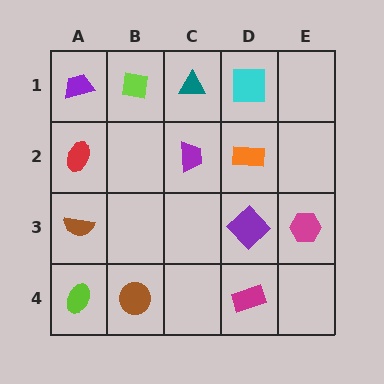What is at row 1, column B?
A lime square.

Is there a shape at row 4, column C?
No, that cell is empty.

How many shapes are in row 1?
4 shapes.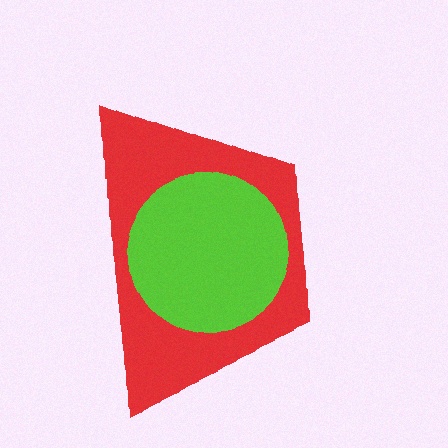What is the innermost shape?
The lime circle.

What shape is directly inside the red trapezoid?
The lime circle.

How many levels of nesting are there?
2.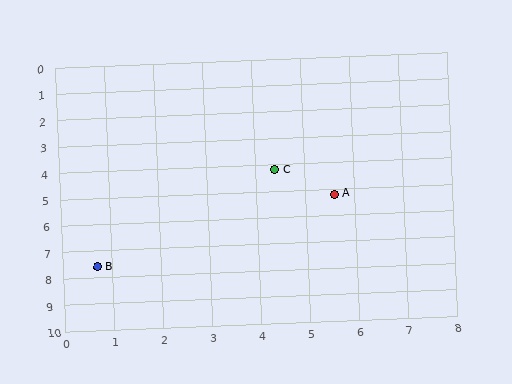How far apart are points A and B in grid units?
Points A and B are about 5.5 grid units apart.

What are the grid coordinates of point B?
Point B is at approximately (0.7, 7.6).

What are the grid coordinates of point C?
Point C is at approximately (4.4, 4.2).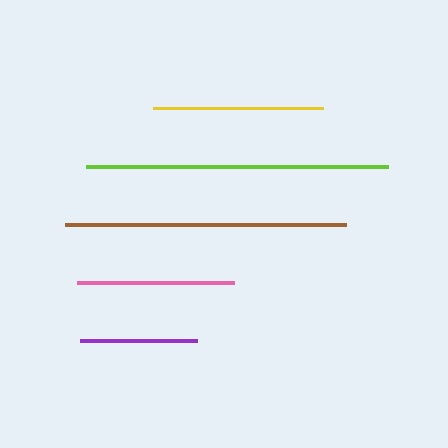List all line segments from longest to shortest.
From longest to shortest: lime, brown, yellow, pink, purple.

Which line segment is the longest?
The lime line is the longest at approximately 301 pixels.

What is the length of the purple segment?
The purple segment is approximately 117 pixels long.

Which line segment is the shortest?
The purple line is the shortest at approximately 117 pixels.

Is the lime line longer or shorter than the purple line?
The lime line is longer than the purple line.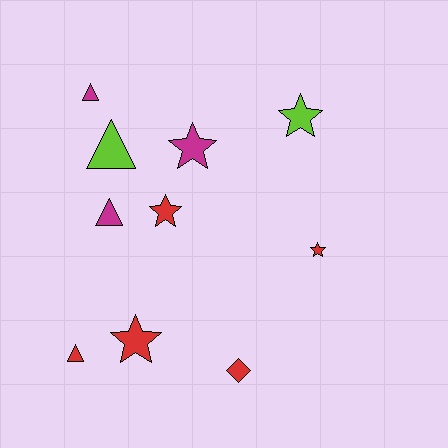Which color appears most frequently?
Red, with 5 objects.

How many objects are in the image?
There are 10 objects.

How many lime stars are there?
There is 1 lime star.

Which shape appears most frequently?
Star, with 5 objects.